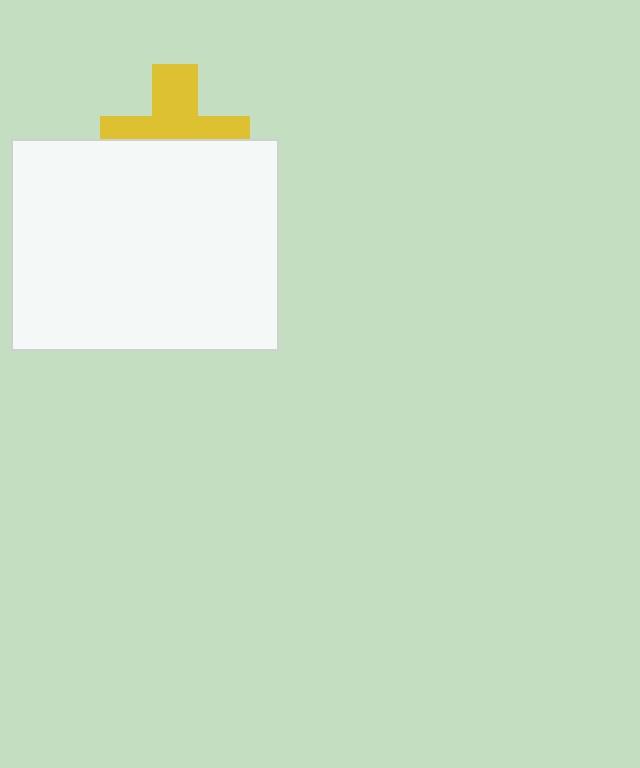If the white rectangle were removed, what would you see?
You would see the complete yellow cross.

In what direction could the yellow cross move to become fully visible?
The yellow cross could move up. That would shift it out from behind the white rectangle entirely.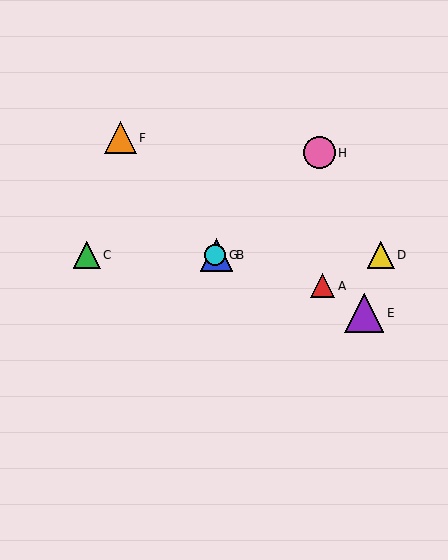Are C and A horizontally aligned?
No, C is at y≈255 and A is at y≈286.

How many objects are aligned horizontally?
4 objects (B, C, D, G) are aligned horizontally.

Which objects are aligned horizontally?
Objects B, C, D, G are aligned horizontally.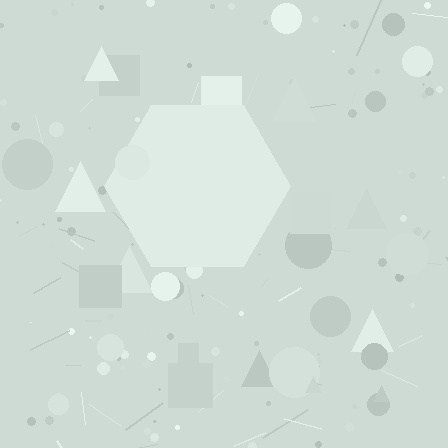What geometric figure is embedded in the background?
A hexagon is embedded in the background.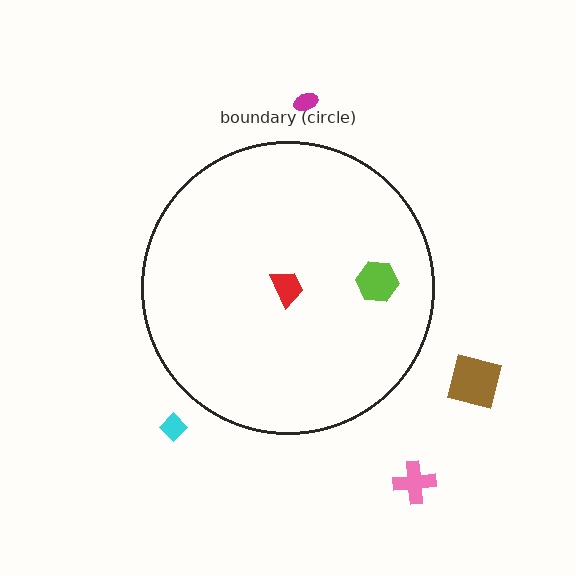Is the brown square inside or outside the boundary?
Outside.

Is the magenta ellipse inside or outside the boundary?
Outside.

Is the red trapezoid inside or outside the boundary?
Inside.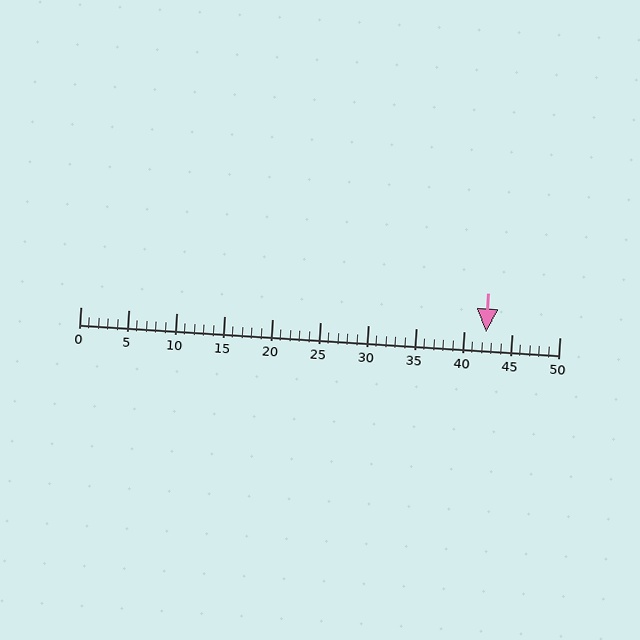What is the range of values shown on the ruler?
The ruler shows values from 0 to 50.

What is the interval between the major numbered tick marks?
The major tick marks are spaced 5 units apart.